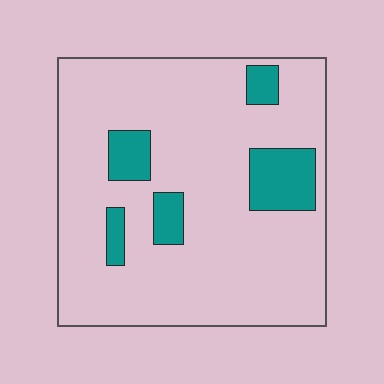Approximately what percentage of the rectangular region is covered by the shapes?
Approximately 15%.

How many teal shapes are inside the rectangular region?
5.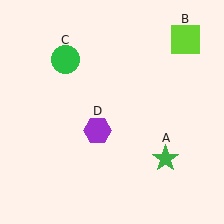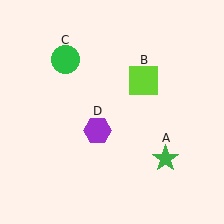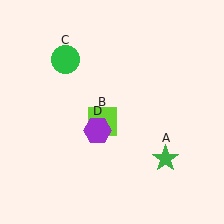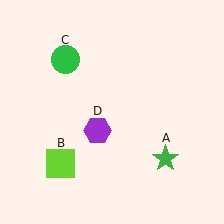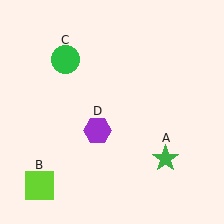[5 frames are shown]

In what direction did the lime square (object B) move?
The lime square (object B) moved down and to the left.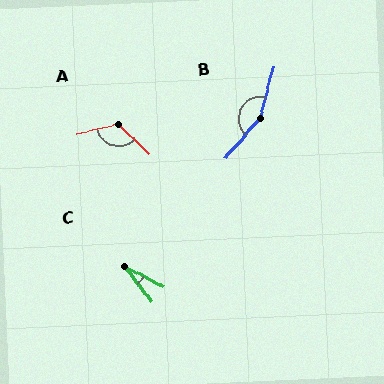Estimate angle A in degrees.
Approximately 122 degrees.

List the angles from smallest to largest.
C (24°), A (122°), B (154°).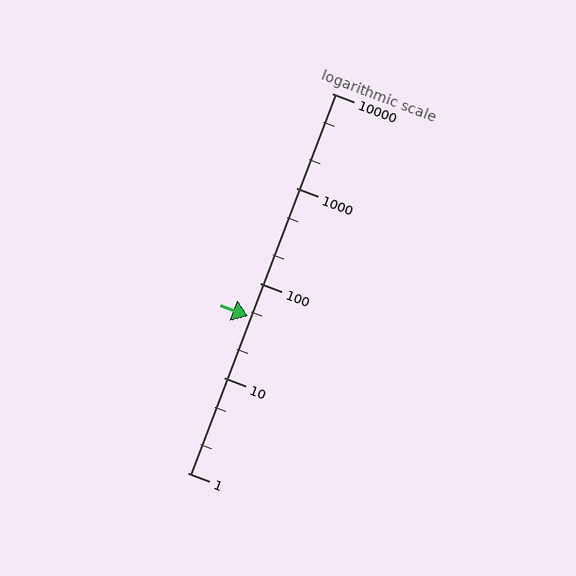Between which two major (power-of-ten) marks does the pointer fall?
The pointer is between 10 and 100.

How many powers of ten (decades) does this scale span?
The scale spans 4 decades, from 1 to 10000.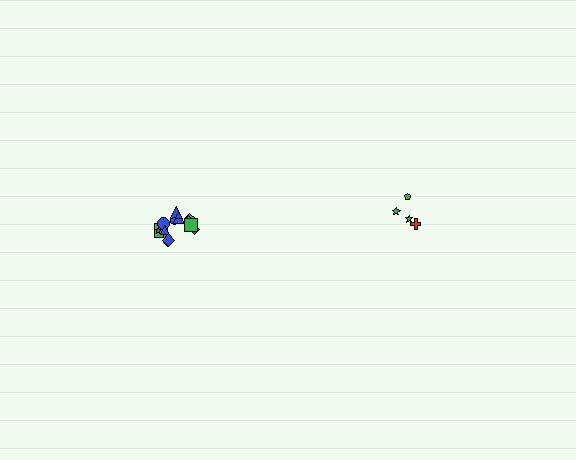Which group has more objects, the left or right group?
The left group.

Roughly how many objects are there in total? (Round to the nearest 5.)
Roughly 20 objects in total.